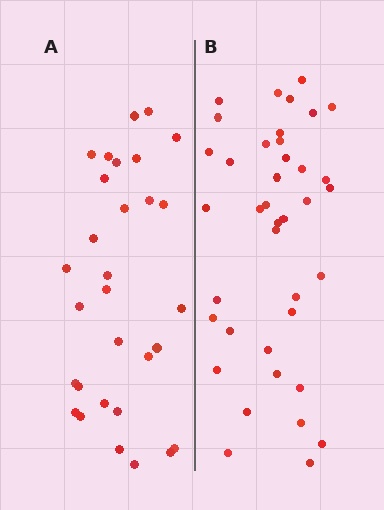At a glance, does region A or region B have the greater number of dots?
Region B (the right region) has more dots.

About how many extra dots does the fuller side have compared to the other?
Region B has roughly 8 or so more dots than region A.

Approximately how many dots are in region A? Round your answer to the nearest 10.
About 30 dots.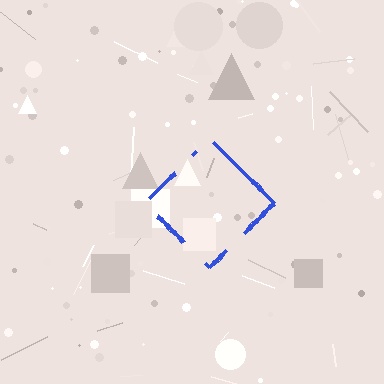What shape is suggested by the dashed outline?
The dashed outline suggests a diamond.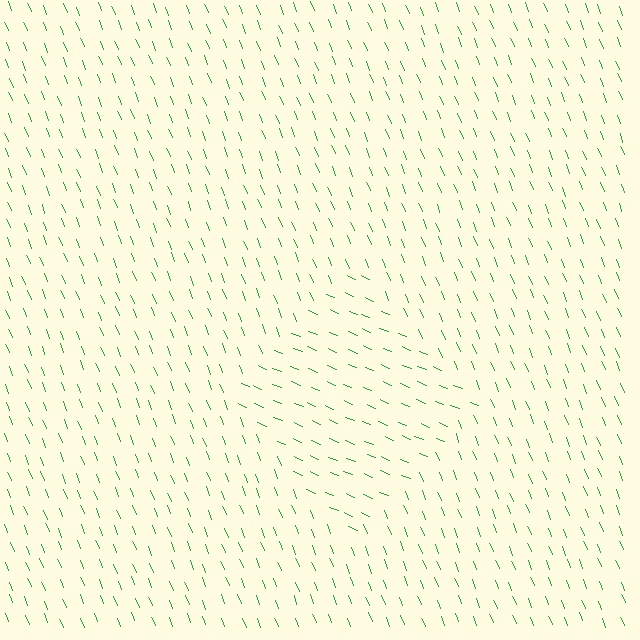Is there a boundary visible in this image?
Yes, there is a texture boundary formed by a change in line orientation.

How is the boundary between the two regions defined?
The boundary is defined purely by a change in line orientation (approximately 45 degrees difference). All lines are the same color and thickness.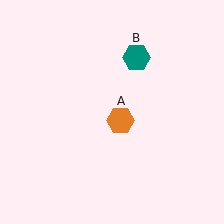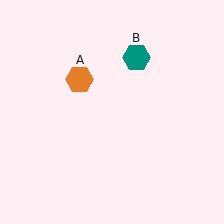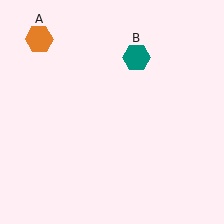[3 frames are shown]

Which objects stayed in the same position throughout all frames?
Teal hexagon (object B) remained stationary.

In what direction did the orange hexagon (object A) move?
The orange hexagon (object A) moved up and to the left.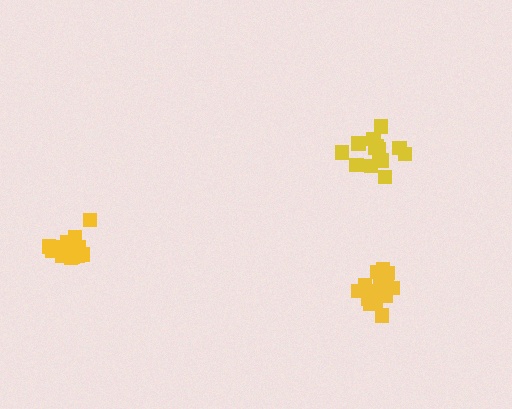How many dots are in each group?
Group 1: 14 dots, Group 2: 18 dots, Group 3: 15 dots (47 total).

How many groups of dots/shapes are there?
There are 3 groups.